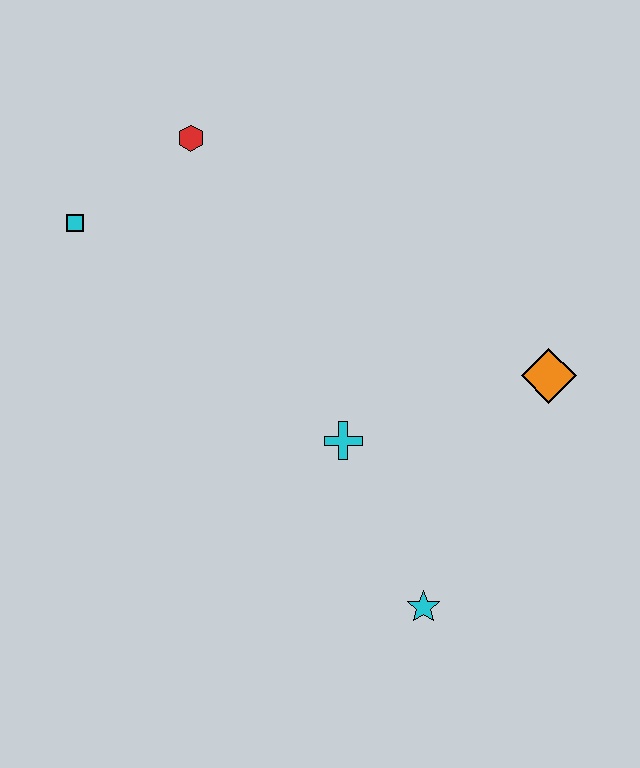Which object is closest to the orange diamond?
The cyan cross is closest to the orange diamond.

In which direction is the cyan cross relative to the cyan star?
The cyan cross is above the cyan star.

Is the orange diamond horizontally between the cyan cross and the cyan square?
No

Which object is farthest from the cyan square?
The cyan star is farthest from the cyan square.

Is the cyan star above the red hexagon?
No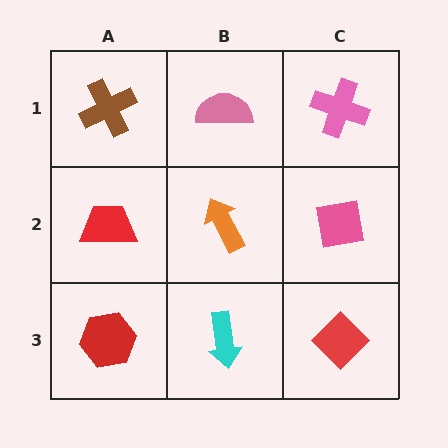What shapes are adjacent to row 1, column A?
A red trapezoid (row 2, column A), a pink semicircle (row 1, column B).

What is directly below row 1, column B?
An orange arrow.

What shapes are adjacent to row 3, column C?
A pink square (row 2, column C), a cyan arrow (row 3, column B).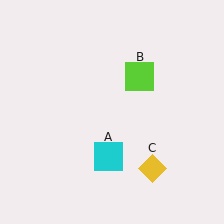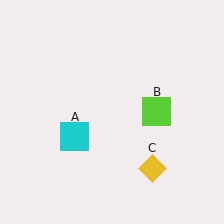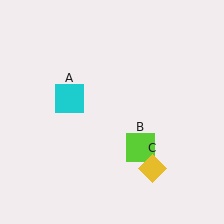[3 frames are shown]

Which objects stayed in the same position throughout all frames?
Yellow diamond (object C) remained stationary.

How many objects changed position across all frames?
2 objects changed position: cyan square (object A), lime square (object B).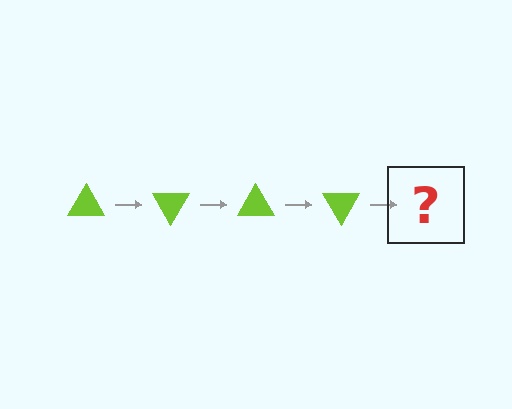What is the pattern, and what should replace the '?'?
The pattern is that the triangle rotates 60 degrees each step. The '?' should be a lime triangle rotated 240 degrees.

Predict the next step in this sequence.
The next step is a lime triangle rotated 240 degrees.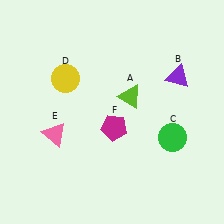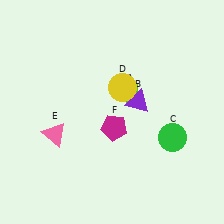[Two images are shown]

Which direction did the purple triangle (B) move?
The purple triangle (B) moved left.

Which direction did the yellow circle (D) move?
The yellow circle (D) moved right.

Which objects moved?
The objects that moved are: the purple triangle (B), the yellow circle (D).